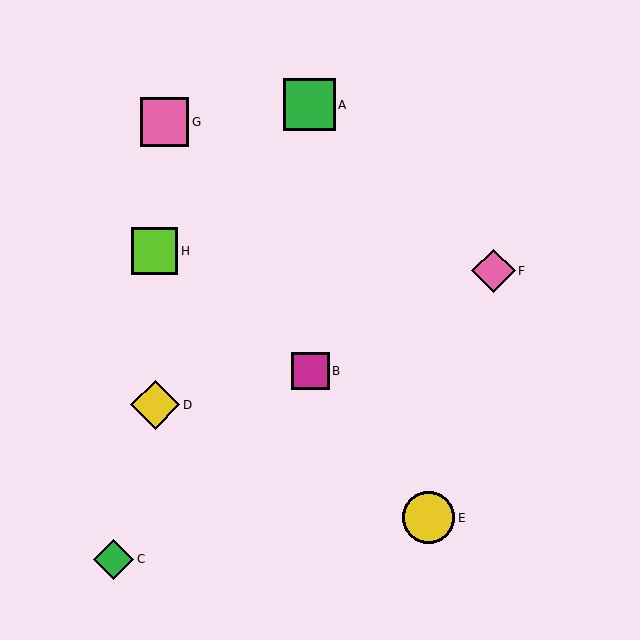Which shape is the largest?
The yellow circle (labeled E) is the largest.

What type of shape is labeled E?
Shape E is a yellow circle.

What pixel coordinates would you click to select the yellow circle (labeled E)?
Click at (429, 518) to select the yellow circle E.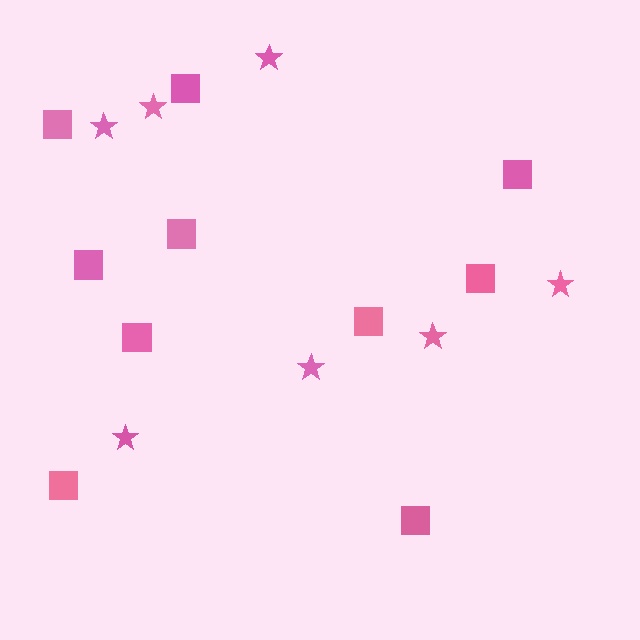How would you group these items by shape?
There are 2 groups: one group of squares (10) and one group of stars (7).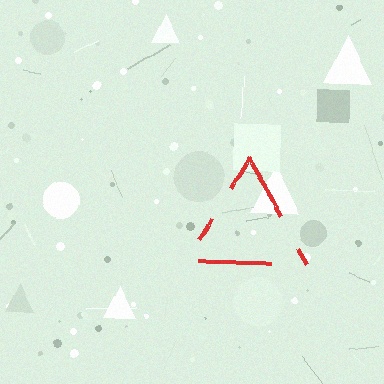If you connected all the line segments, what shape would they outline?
They would outline a triangle.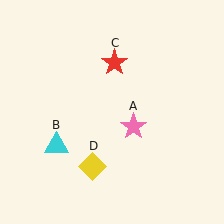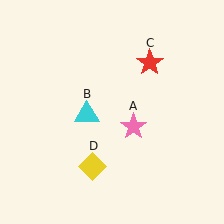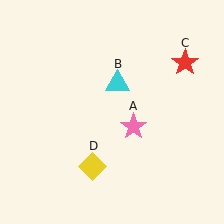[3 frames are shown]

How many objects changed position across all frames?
2 objects changed position: cyan triangle (object B), red star (object C).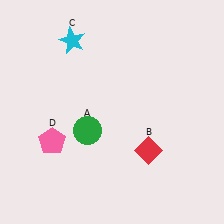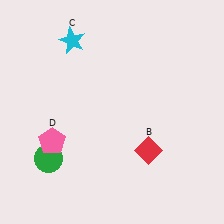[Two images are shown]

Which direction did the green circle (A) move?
The green circle (A) moved left.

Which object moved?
The green circle (A) moved left.